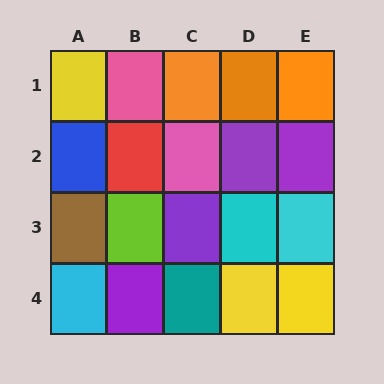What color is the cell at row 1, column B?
Pink.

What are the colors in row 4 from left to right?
Cyan, purple, teal, yellow, yellow.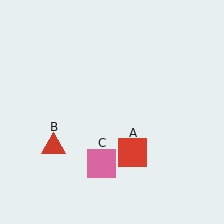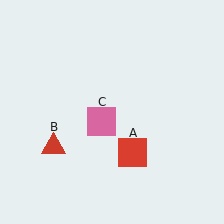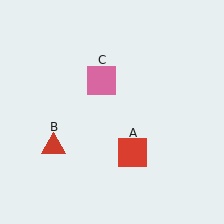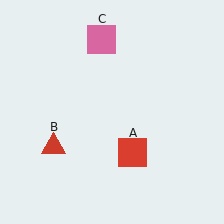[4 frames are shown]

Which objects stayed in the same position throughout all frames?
Red square (object A) and red triangle (object B) remained stationary.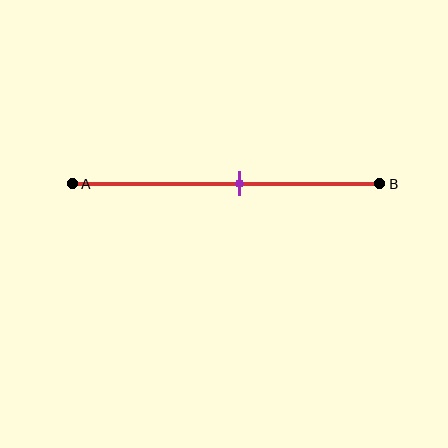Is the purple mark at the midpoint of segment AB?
No, the mark is at about 55% from A, not at the 50% midpoint.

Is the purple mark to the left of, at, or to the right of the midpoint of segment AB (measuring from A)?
The purple mark is to the right of the midpoint of segment AB.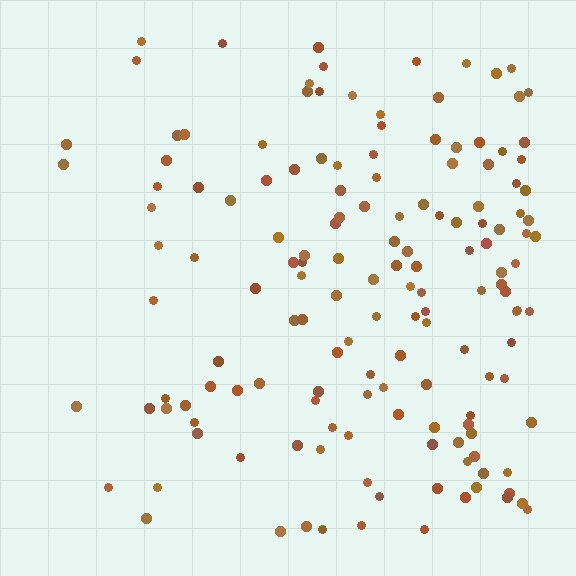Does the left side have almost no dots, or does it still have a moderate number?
Still a moderate number, just noticeably fewer than the right.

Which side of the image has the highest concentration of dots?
The right.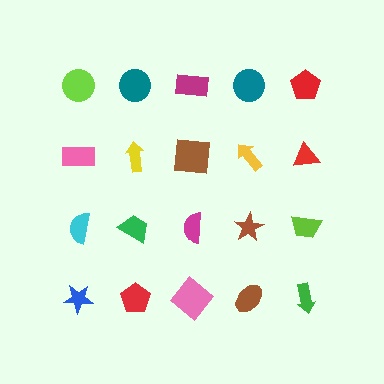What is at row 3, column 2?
A green trapezoid.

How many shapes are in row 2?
5 shapes.